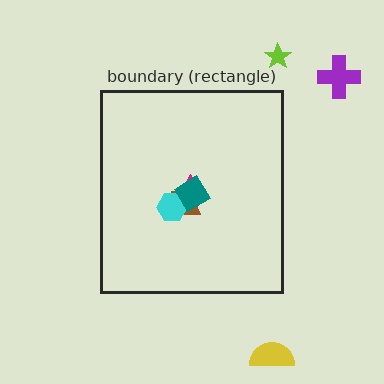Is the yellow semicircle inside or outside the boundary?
Outside.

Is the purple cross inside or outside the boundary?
Outside.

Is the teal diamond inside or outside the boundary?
Inside.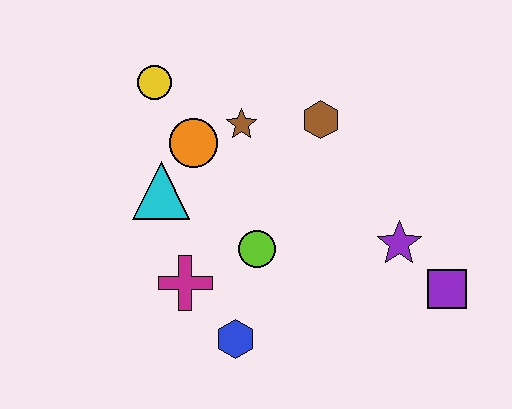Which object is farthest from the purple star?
The yellow circle is farthest from the purple star.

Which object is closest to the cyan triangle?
The orange circle is closest to the cyan triangle.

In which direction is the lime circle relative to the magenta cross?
The lime circle is to the right of the magenta cross.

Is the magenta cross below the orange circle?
Yes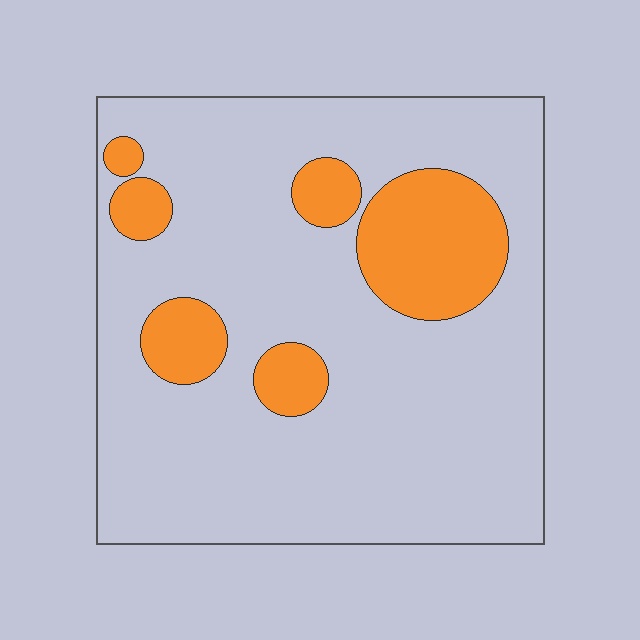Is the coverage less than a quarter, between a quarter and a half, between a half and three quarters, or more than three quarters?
Less than a quarter.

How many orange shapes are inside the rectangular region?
6.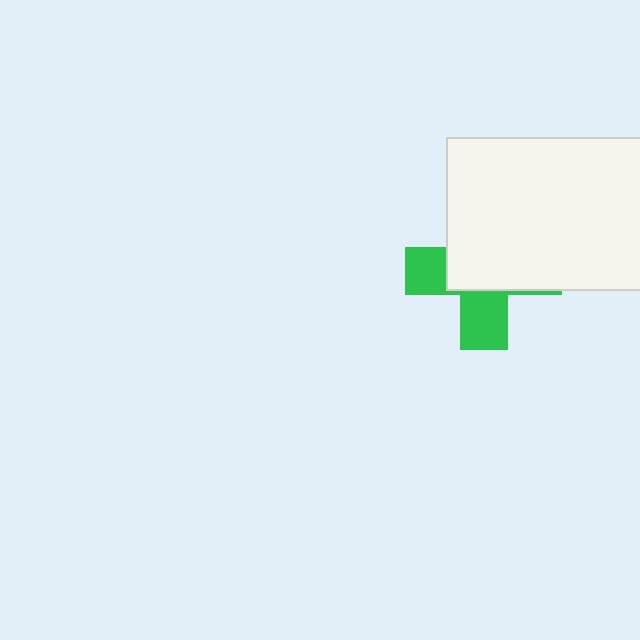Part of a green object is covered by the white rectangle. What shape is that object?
It is a cross.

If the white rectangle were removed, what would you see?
You would see the complete green cross.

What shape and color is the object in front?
The object in front is a white rectangle.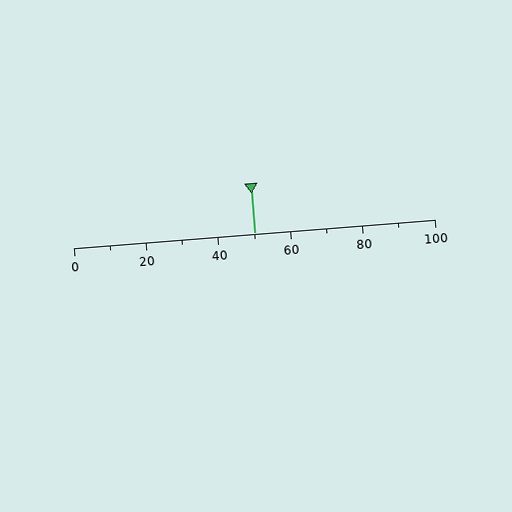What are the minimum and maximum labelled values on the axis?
The axis runs from 0 to 100.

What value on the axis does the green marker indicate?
The marker indicates approximately 50.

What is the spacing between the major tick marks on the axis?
The major ticks are spaced 20 apart.